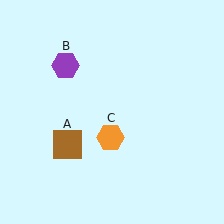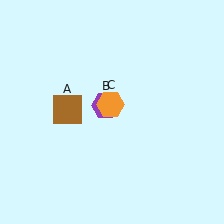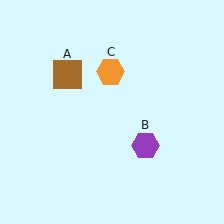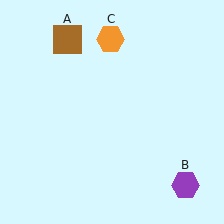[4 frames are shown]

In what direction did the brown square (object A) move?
The brown square (object A) moved up.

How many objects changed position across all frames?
3 objects changed position: brown square (object A), purple hexagon (object B), orange hexagon (object C).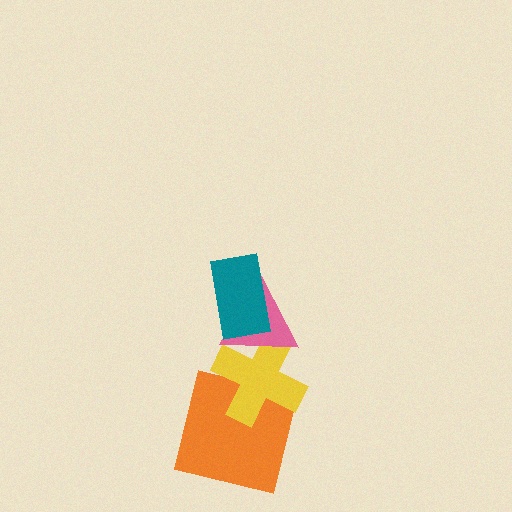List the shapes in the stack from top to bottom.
From top to bottom: the teal rectangle, the pink triangle, the yellow cross, the orange square.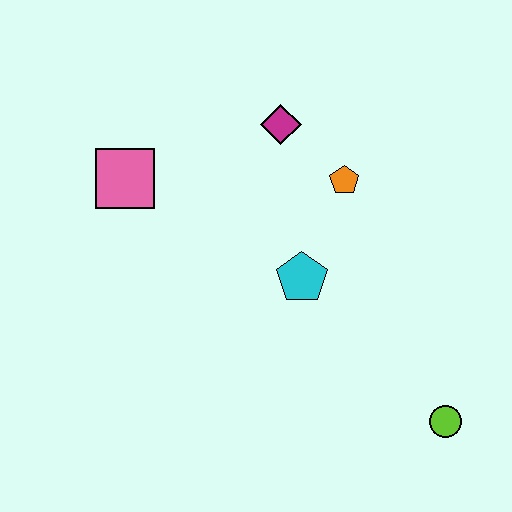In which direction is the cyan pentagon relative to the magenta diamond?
The cyan pentagon is below the magenta diamond.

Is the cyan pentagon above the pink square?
No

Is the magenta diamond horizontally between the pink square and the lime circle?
Yes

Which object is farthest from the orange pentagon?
The lime circle is farthest from the orange pentagon.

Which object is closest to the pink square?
The magenta diamond is closest to the pink square.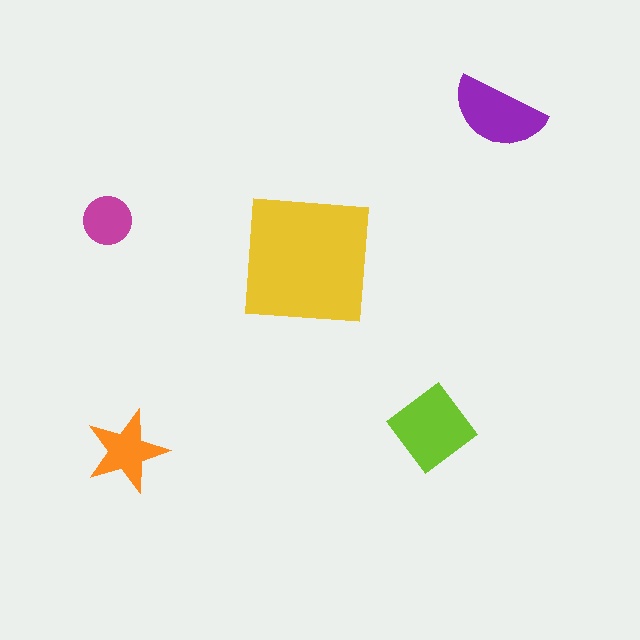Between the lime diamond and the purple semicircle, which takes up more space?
The lime diamond.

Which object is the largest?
The yellow square.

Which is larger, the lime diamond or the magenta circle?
The lime diamond.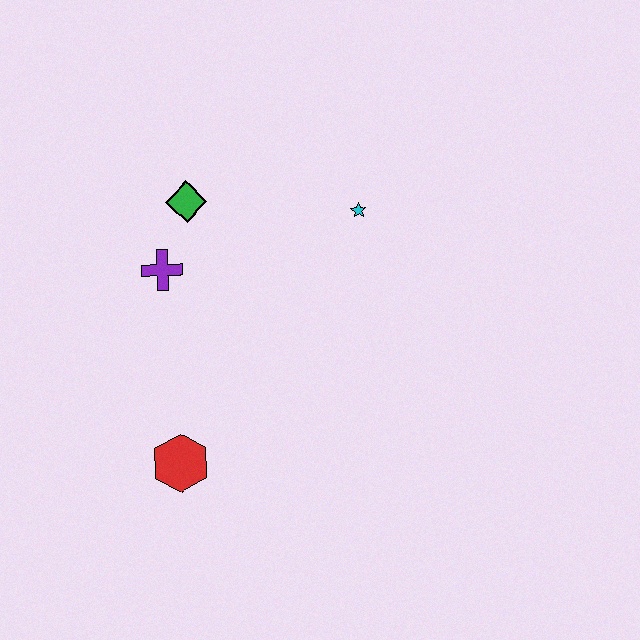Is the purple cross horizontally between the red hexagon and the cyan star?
No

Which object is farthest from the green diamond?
The red hexagon is farthest from the green diamond.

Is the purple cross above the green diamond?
No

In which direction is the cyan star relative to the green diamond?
The cyan star is to the right of the green diamond.